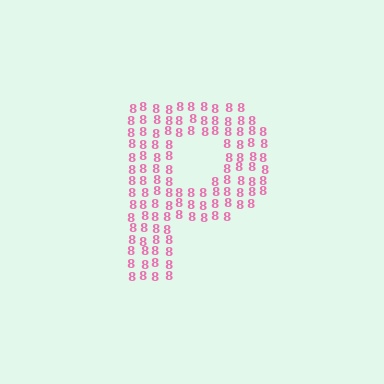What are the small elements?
The small elements are digit 8's.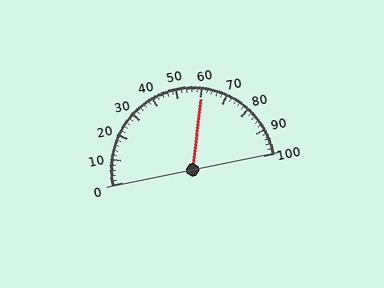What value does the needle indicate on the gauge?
The needle indicates approximately 60.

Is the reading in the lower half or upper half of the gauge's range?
The reading is in the upper half of the range (0 to 100).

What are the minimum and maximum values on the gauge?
The gauge ranges from 0 to 100.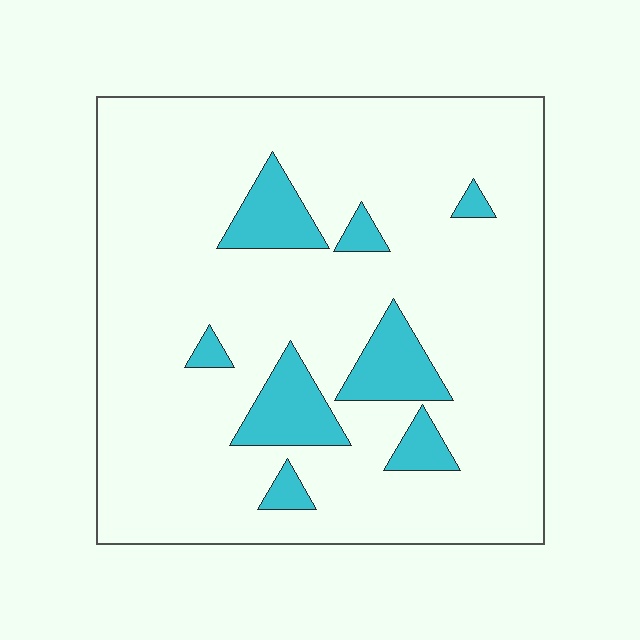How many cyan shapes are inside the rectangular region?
8.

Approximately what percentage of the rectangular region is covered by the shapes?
Approximately 15%.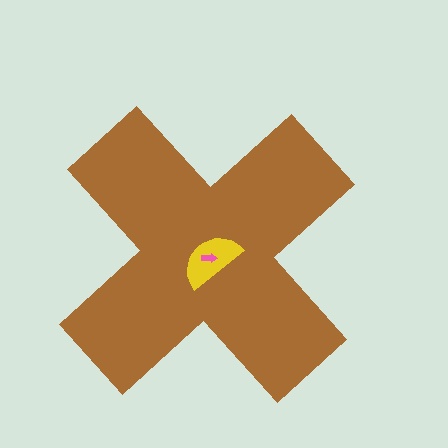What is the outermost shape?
The brown cross.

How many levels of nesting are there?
3.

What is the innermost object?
The pink arrow.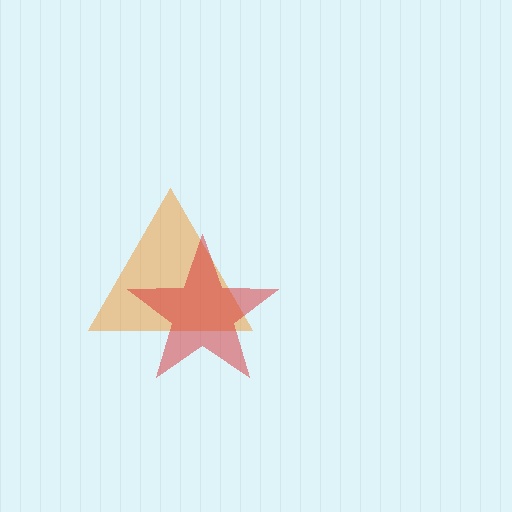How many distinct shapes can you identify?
There are 2 distinct shapes: an orange triangle, a red star.